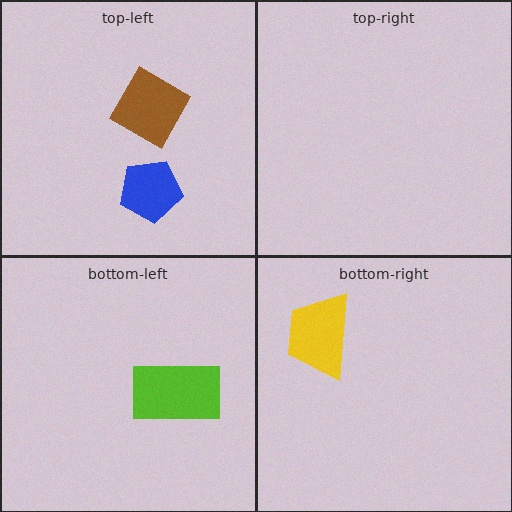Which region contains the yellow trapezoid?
The bottom-right region.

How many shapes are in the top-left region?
2.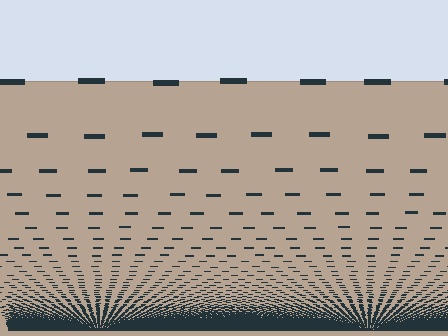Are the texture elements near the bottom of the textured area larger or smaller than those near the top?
Smaller. The gradient is inverted — elements near the bottom are smaller and denser.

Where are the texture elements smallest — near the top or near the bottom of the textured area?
Near the bottom.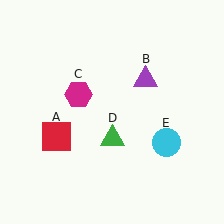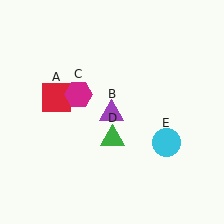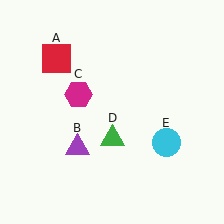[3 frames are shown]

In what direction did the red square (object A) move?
The red square (object A) moved up.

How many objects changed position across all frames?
2 objects changed position: red square (object A), purple triangle (object B).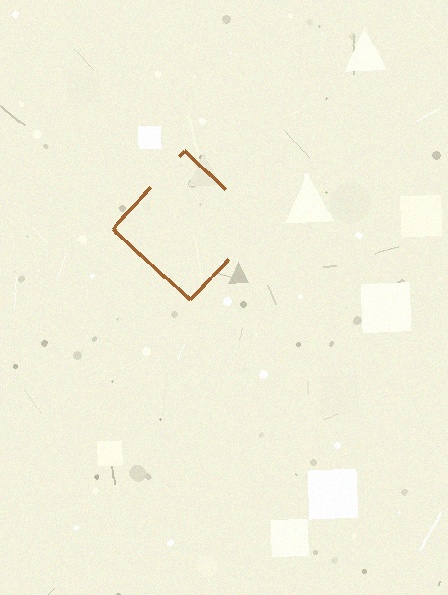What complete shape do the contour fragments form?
The contour fragments form a diamond.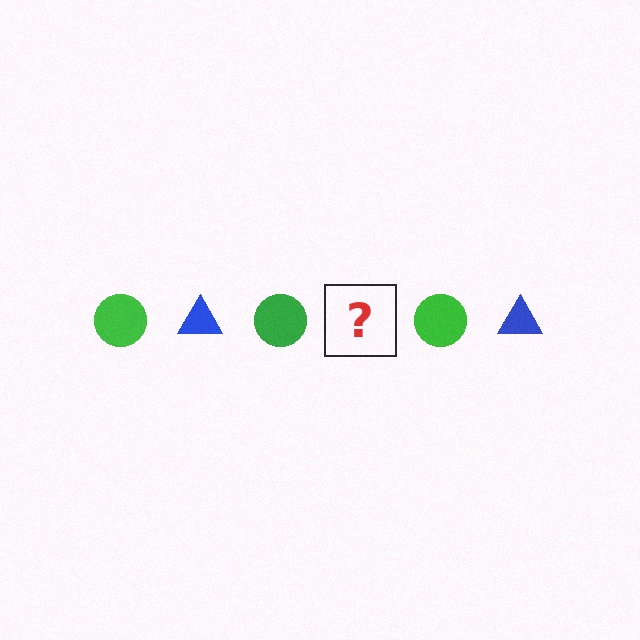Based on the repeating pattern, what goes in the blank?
The blank should be a blue triangle.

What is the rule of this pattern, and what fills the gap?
The rule is that the pattern alternates between green circle and blue triangle. The gap should be filled with a blue triangle.